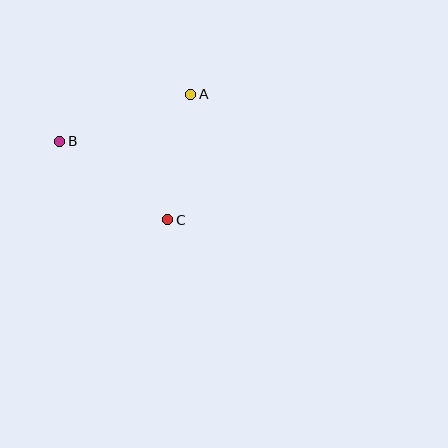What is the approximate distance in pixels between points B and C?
The distance between B and C is approximately 133 pixels.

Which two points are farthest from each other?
Points A and B are farthest from each other.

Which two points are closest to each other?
Points A and C are closest to each other.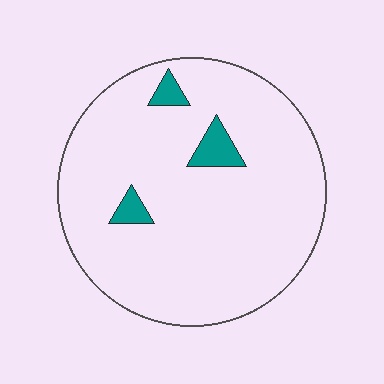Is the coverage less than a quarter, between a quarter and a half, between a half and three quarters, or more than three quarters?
Less than a quarter.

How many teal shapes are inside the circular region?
3.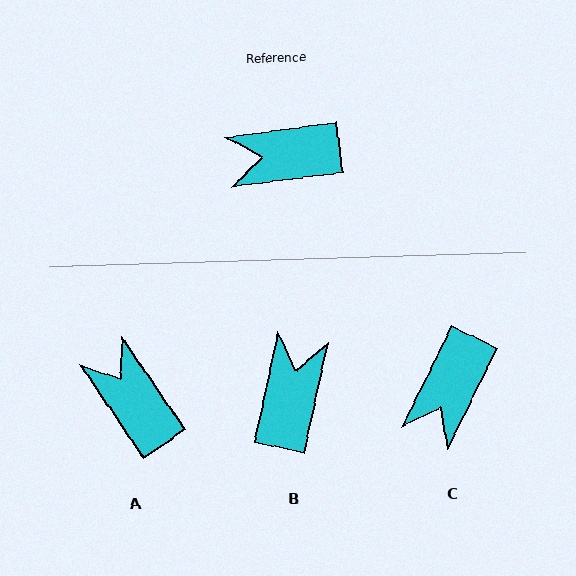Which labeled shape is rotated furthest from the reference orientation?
B, about 109 degrees away.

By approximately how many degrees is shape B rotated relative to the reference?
Approximately 109 degrees clockwise.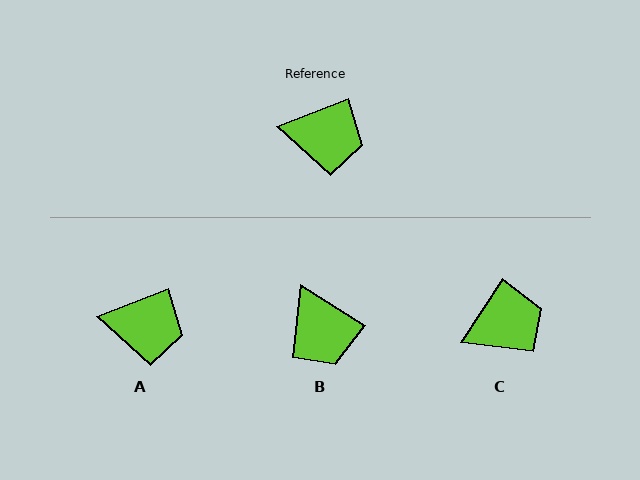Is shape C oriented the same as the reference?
No, it is off by about 36 degrees.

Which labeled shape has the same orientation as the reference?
A.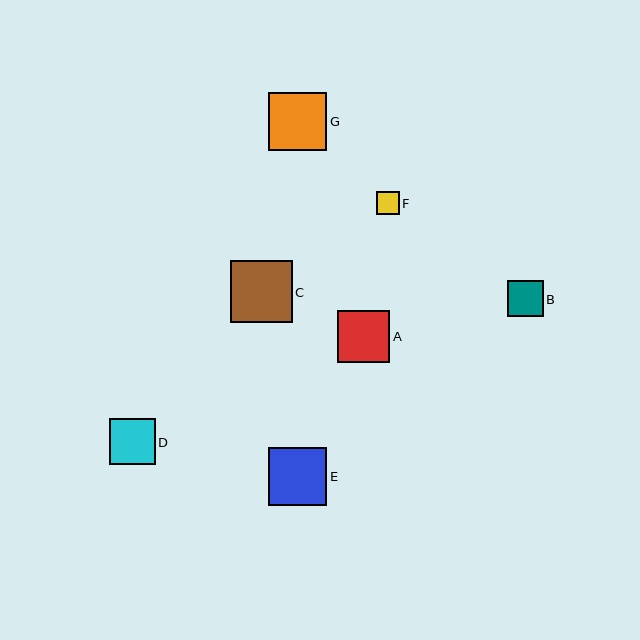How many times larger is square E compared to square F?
Square E is approximately 2.5 times the size of square F.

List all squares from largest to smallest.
From largest to smallest: C, E, G, A, D, B, F.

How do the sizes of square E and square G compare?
Square E and square G are approximately the same size.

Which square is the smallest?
Square F is the smallest with a size of approximately 23 pixels.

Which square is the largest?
Square C is the largest with a size of approximately 62 pixels.